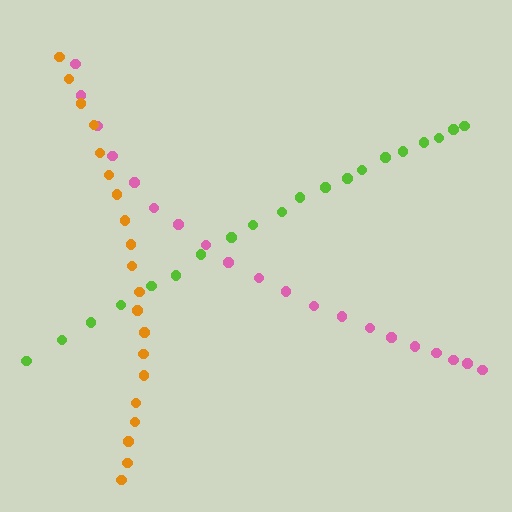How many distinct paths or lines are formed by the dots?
There are 3 distinct paths.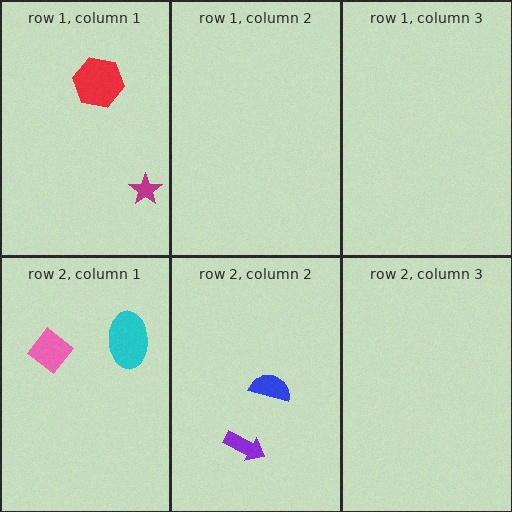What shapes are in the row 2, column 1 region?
The cyan ellipse, the pink diamond.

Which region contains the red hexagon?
The row 1, column 1 region.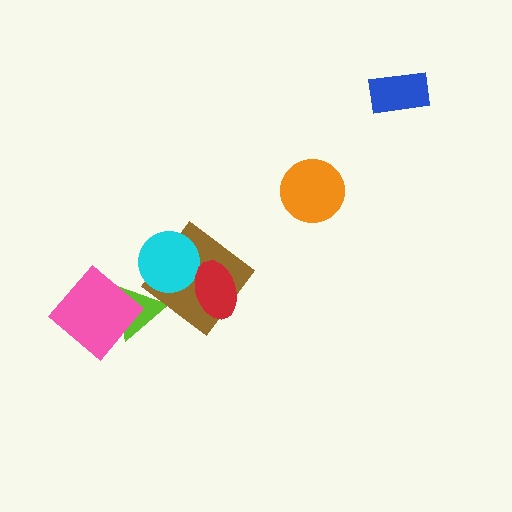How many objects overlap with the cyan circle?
2 objects overlap with the cyan circle.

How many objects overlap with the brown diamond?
2 objects overlap with the brown diamond.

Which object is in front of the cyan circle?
The red ellipse is in front of the cyan circle.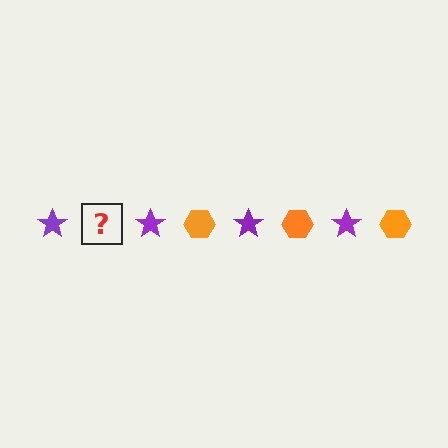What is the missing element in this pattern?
The missing element is an orange hexagon.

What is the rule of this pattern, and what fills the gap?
The rule is that the pattern alternates between purple star and orange hexagon. The gap should be filled with an orange hexagon.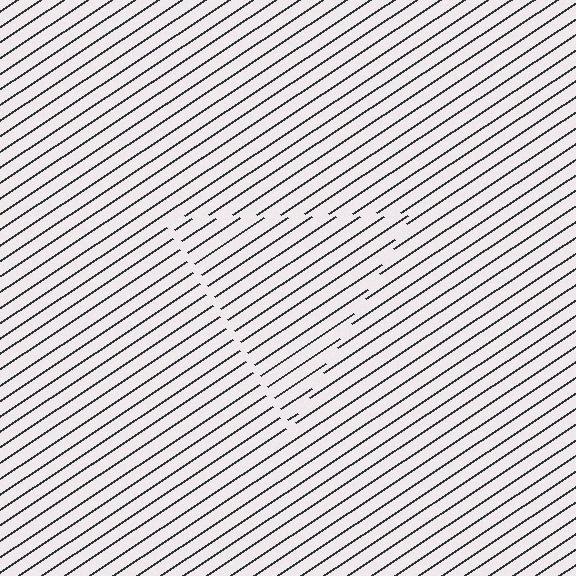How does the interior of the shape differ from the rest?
The interior of the shape contains the same grating, shifted by half a period — the contour is defined by the phase discontinuity where line-ends from the inner and outer gratings abut.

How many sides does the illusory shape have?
3 sides — the line-ends trace a triangle.